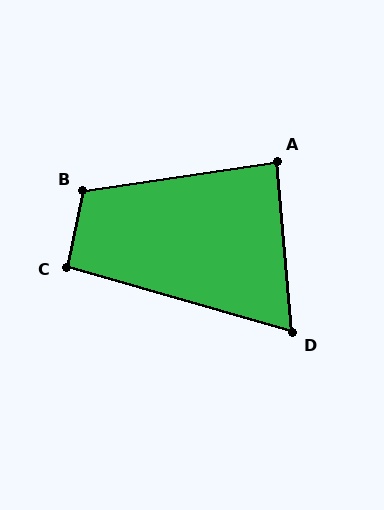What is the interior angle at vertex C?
Approximately 94 degrees (approximately right).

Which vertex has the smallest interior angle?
D, at approximately 69 degrees.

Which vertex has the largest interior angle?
B, at approximately 111 degrees.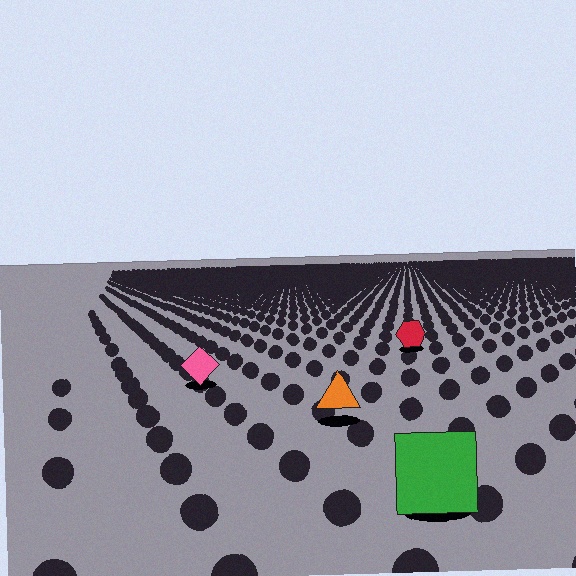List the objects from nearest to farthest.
From nearest to farthest: the green square, the orange triangle, the pink diamond, the red hexagon.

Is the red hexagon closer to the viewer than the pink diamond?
No. The pink diamond is closer — you can tell from the texture gradient: the ground texture is coarser near it.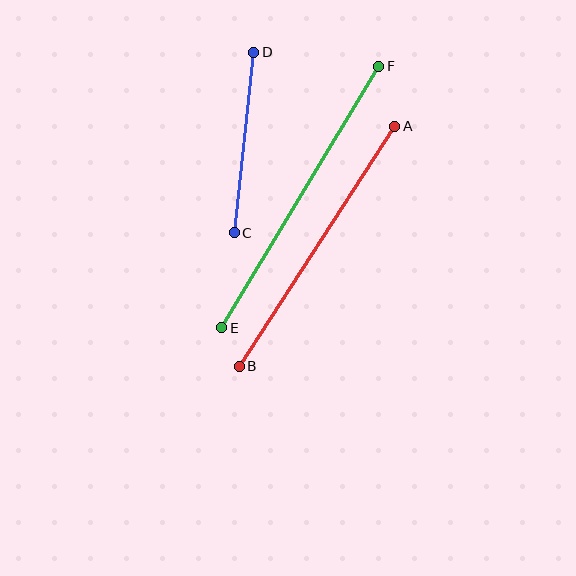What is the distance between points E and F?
The distance is approximately 305 pixels.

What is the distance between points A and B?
The distance is approximately 286 pixels.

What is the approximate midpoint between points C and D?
The midpoint is at approximately (244, 142) pixels.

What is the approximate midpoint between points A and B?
The midpoint is at approximately (317, 246) pixels.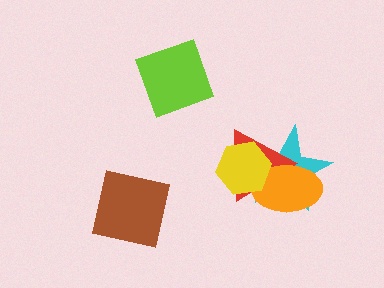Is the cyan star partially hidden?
Yes, it is partially covered by another shape.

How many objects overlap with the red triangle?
3 objects overlap with the red triangle.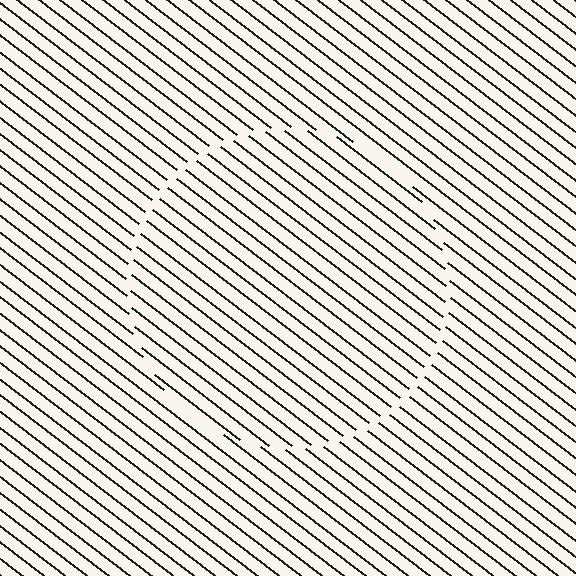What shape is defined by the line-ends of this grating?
An illusory circle. The interior of the shape contains the same grating, shifted by half a period — the contour is defined by the phase discontinuity where line-ends from the inner and outer gratings abut.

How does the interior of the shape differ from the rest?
The interior of the shape contains the same grating, shifted by half a period — the contour is defined by the phase discontinuity where line-ends from the inner and outer gratings abut.